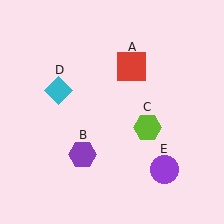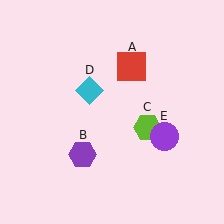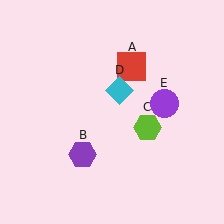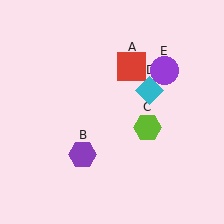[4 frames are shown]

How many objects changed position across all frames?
2 objects changed position: cyan diamond (object D), purple circle (object E).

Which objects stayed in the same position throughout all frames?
Red square (object A) and purple hexagon (object B) and lime hexagon (object C) remained stationary.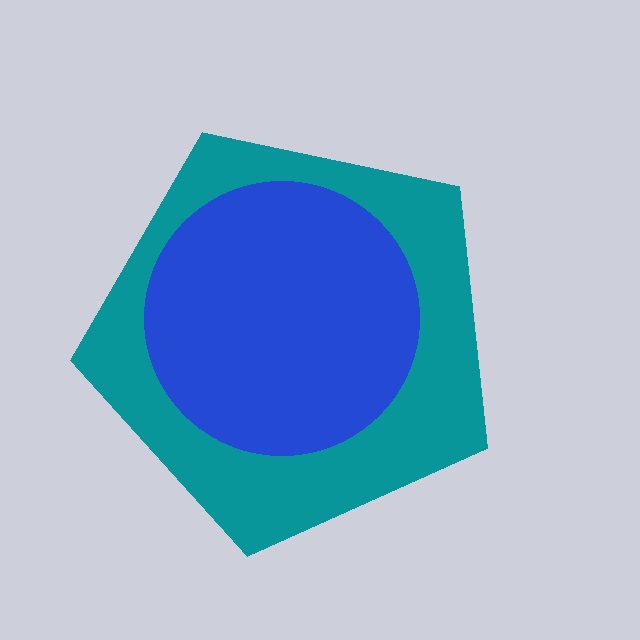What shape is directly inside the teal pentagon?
The blue circle.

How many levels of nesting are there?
2.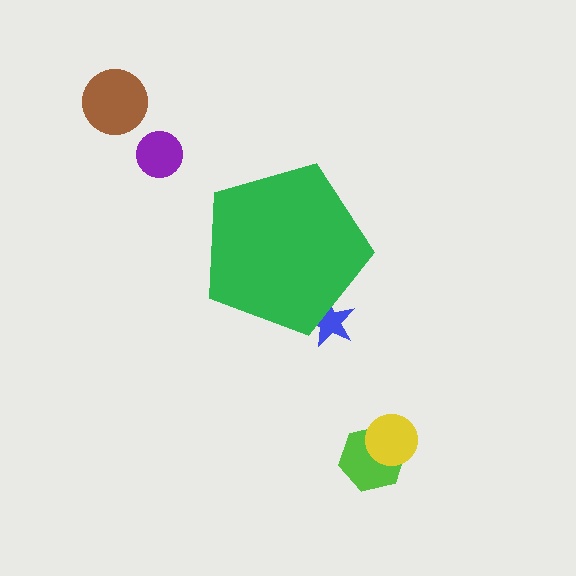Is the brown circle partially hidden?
No, the brown circle is fully visible.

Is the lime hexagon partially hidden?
No, the lime hexagon is fully visible.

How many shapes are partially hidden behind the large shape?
1 shape is partially hidden.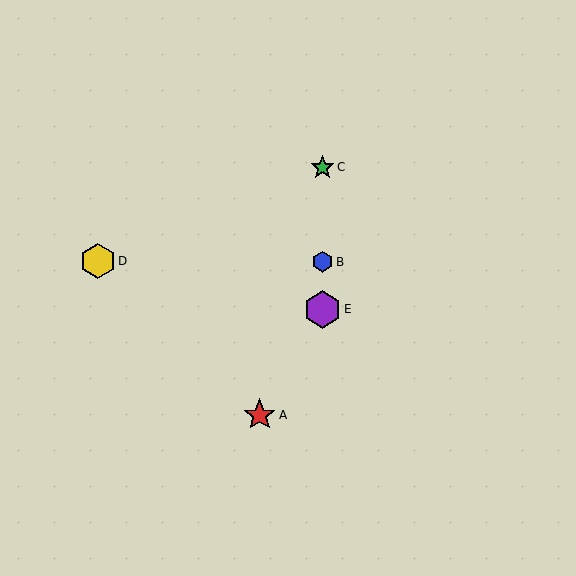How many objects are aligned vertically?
3 objects (B, C, E) are aligned vertically.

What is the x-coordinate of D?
Object D is at x≈98.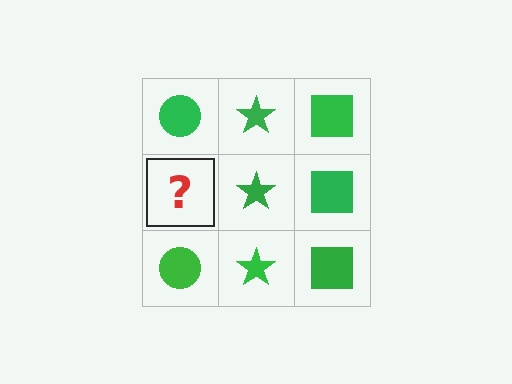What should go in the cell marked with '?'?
The missing cell should contain a green circle.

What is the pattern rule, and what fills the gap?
The rule is that each column has a consistent shape. The gap should be filled with a green circle.